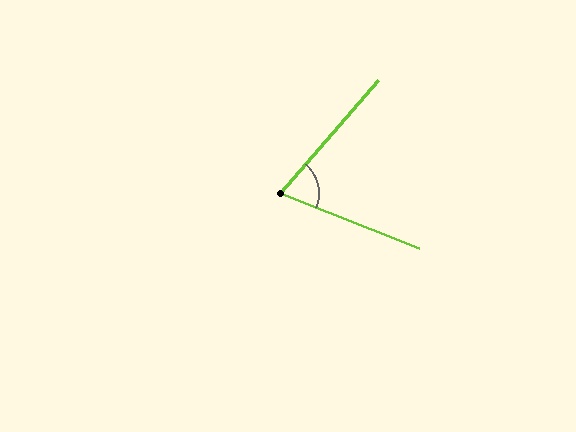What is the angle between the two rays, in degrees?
Approximately 71 degrees.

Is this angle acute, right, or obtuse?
It is acute.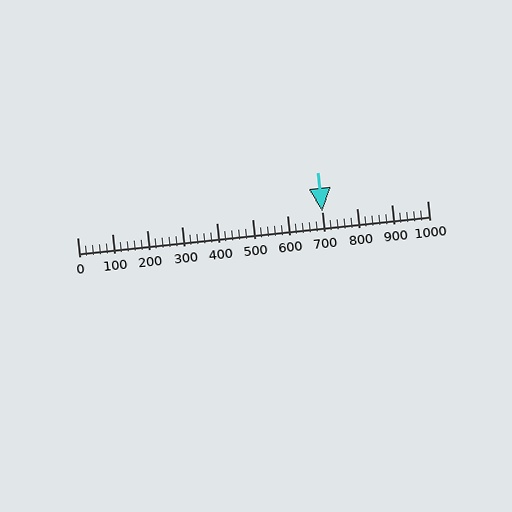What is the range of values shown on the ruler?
The ruler shows values from 0 to 1000.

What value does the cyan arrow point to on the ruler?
The cyan arrow points to approximately 700.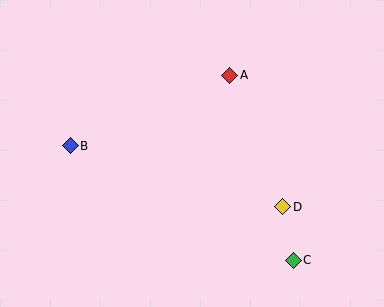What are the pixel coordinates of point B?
Point B is at (70, 146).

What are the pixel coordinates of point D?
Point D is at (283, 207).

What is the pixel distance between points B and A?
The distance between B and A is 174 pixels.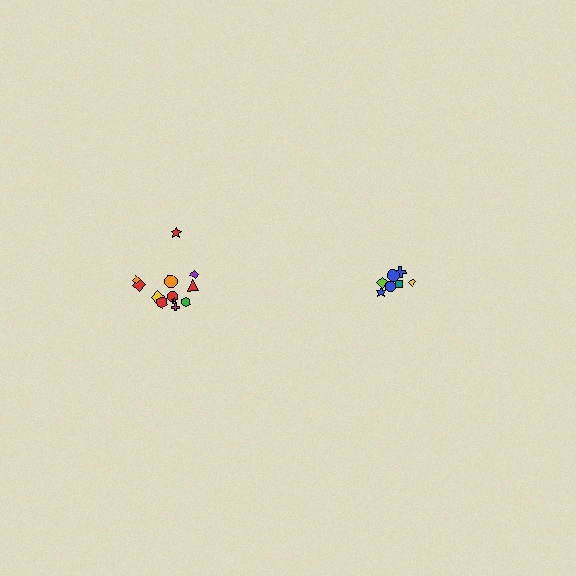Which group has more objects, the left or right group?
The left group.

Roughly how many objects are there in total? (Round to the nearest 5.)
Roughly 20 objects in total.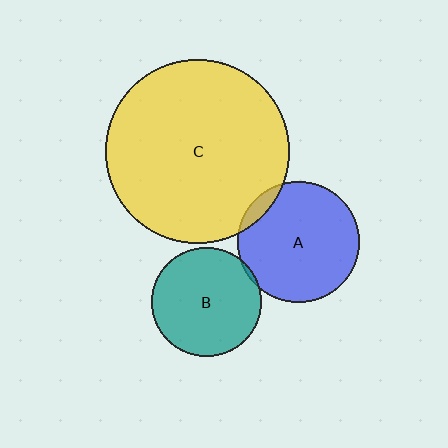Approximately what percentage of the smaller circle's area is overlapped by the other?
Approximately 5%.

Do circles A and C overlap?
Yes.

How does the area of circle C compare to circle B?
Approximately 2.8 times.